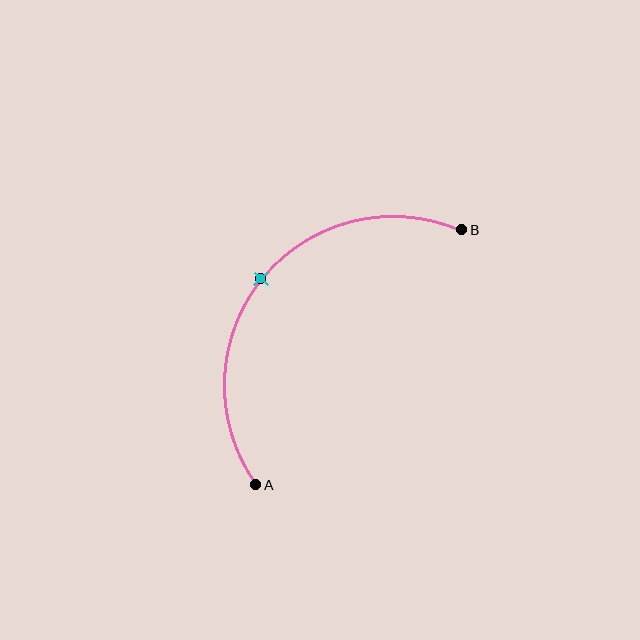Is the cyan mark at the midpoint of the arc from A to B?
Yes. The cyan mark lies on the arc at equal arc-length from both A and B — it is the arc midpoint.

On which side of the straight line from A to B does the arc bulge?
The arc bulges above and to the left of the straight line connecting A and B.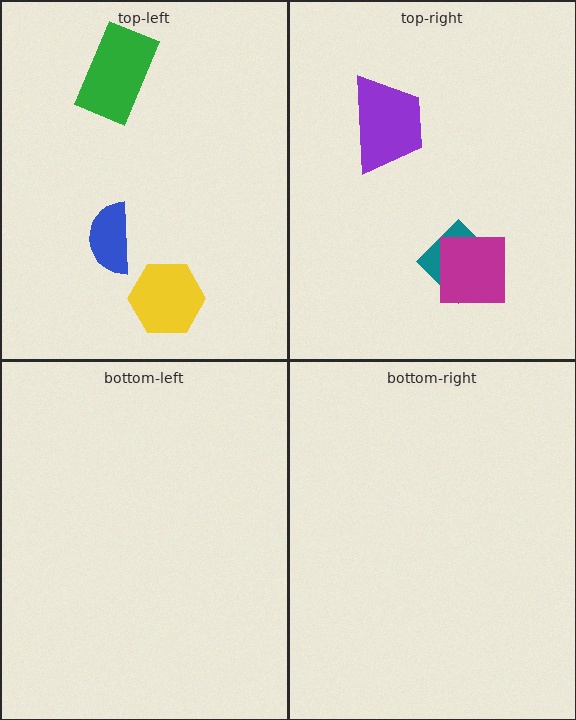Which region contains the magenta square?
The top-right region.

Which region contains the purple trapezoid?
The top-right region.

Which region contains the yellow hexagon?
The top-left region.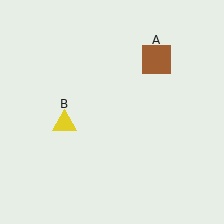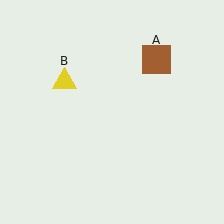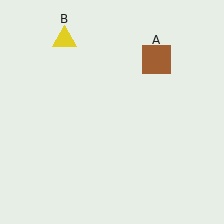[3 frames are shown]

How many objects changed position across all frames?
1 object changed position: yellow triangle (object B).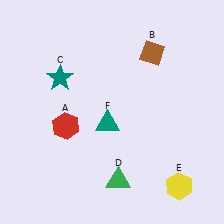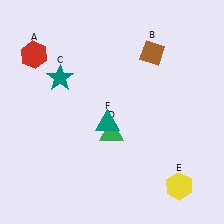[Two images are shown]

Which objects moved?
The objects that moved are: the red hexagon (A), the green triangle (D).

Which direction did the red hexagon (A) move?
The red hexagon (A) moved up.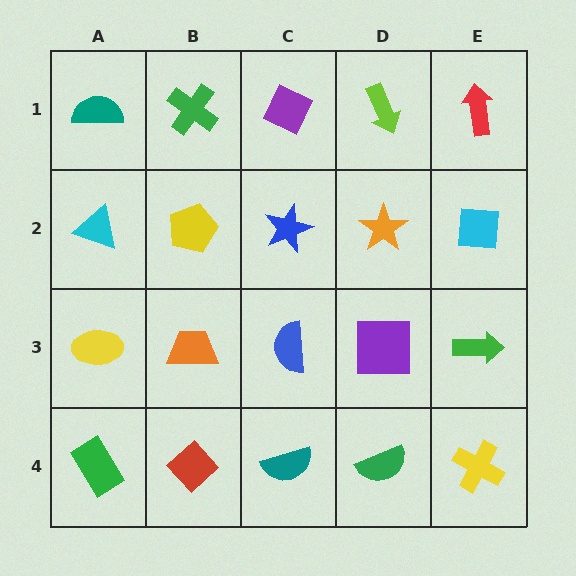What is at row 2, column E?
A cyan square.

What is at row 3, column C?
A blue semicircle.